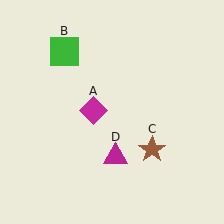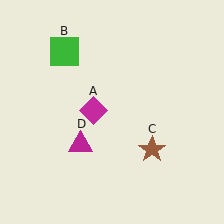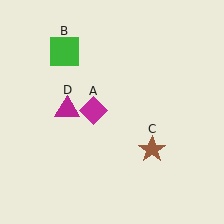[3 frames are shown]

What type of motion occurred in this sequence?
The magenta triangle (object D) rotated clockwise around the center of the scene.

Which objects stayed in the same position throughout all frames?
Magenta diamond (object A) and green square (object B) and brown star (object C) remained stationary.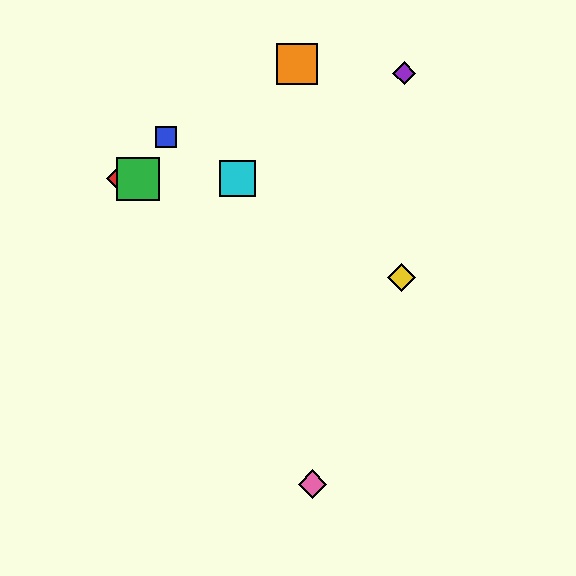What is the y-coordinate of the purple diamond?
The purple diamond is at y≈73.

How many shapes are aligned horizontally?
3 shapes (the red diamond, the green square, the cyan square) are aligned horizontally.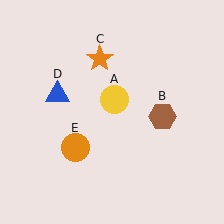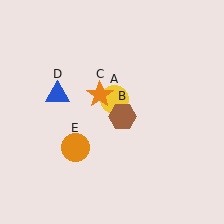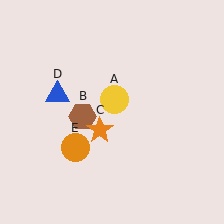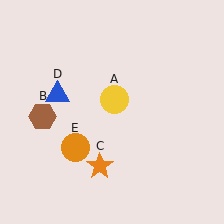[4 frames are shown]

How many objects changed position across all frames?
2 objects changed position: brown hexagon (object B), orange star (object C).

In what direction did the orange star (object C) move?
The orange star (object C) moved down.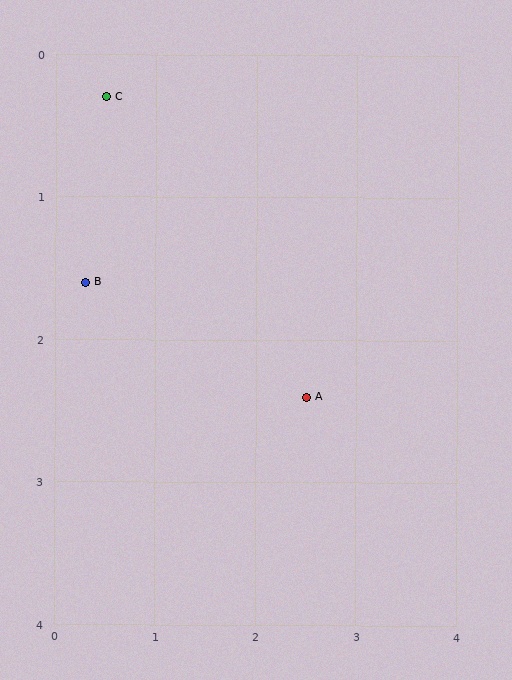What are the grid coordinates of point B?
Point B is at approximately (0.3, 1.6).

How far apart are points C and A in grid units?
Points C and A are about 2.9 grid units apart.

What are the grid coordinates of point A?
Point A is at approximately (2.5, 2.4).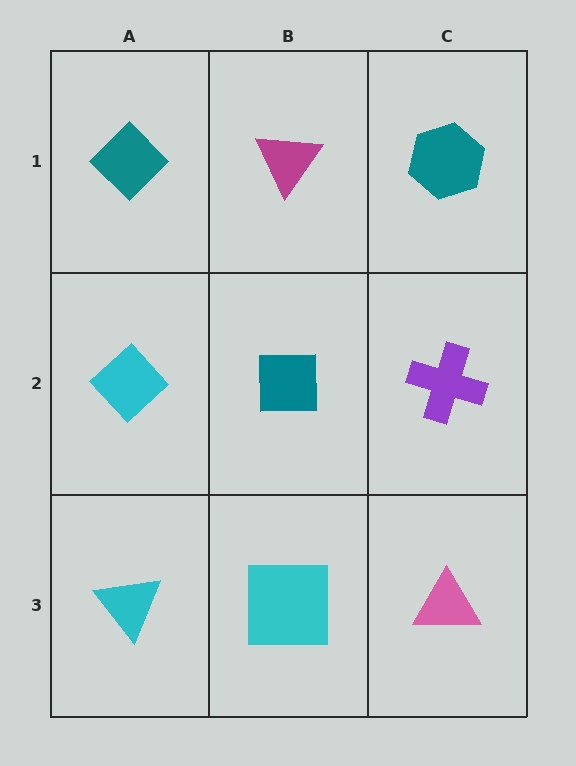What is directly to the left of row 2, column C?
A teal square.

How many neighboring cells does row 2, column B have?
4.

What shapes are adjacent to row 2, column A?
A teal diamond (row 1, column A), a cyan triangle (row 3, column A), a teal square (row 2, column B).